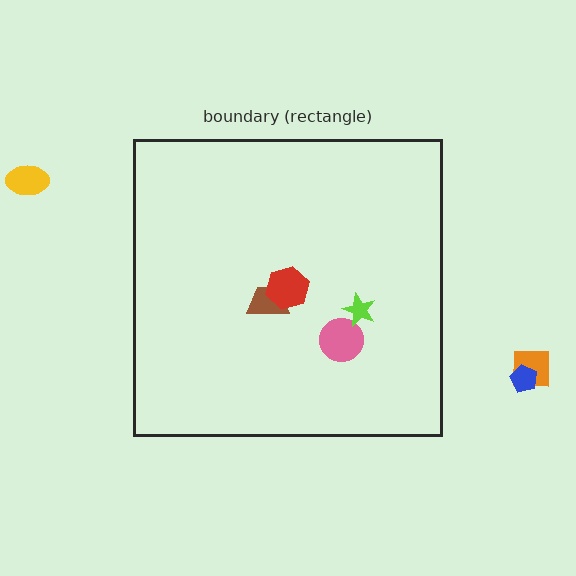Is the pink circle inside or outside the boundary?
Inside.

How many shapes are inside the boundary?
4 inside, 3 outside.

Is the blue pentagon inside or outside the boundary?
Outside.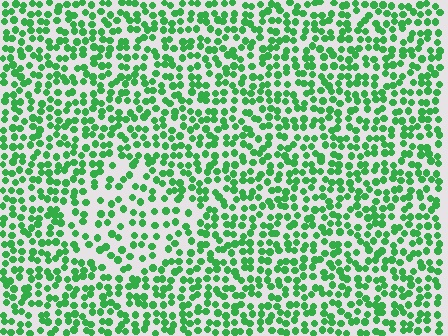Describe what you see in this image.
The image contains small green elements arranged at two different densities. A diamond-shaped region is visible where the elements are less densely packed than the surrounding area.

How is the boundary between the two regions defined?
The boundary is defined by a change in element density (approximately 1.7x ratio). All elements are the same color, size, and shape.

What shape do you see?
I see a diamond.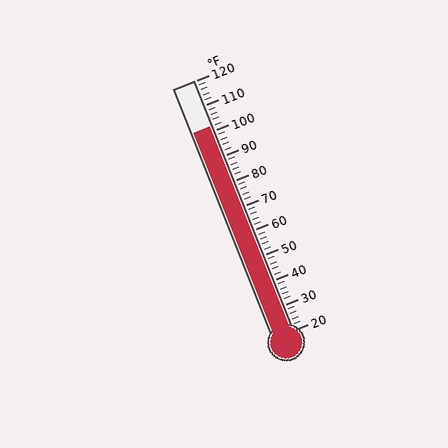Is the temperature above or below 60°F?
The temperature is above 60°F.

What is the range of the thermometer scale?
The thermometer scale ranges from 20°F to 120°F.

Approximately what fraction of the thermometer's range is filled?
The thermometer is filled to approximately 80% of its range.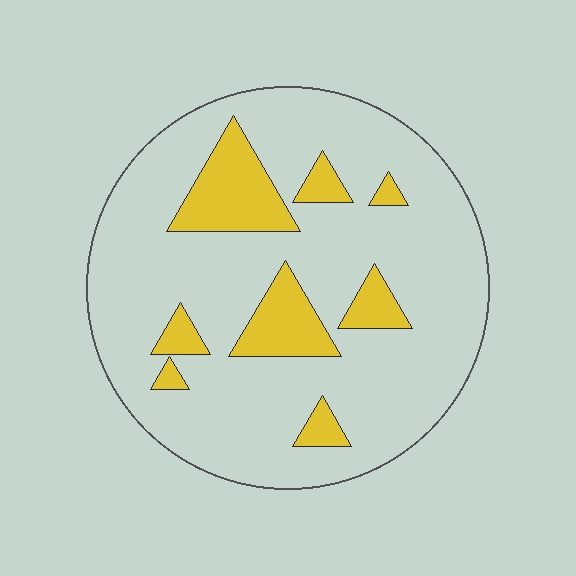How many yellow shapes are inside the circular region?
8.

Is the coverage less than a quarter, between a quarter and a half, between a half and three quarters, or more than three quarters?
Less than a quarter.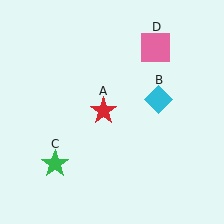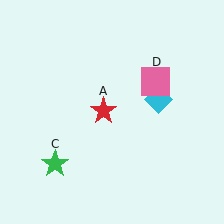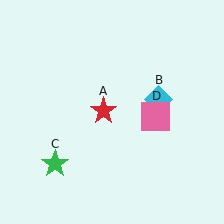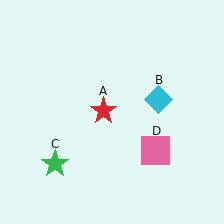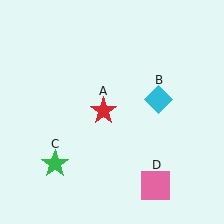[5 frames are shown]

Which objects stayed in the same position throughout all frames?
Red star (object A) and cyan diamond (object B) and green star (object C) remained stationary.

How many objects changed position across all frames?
1 object changed position: pink square (object D).